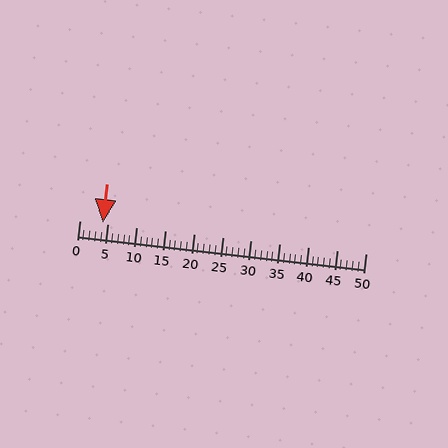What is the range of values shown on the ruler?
The ruler shows values from 0 to 50.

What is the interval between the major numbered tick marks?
The major tick marks are spaced 5 units apart.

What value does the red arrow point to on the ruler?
The red arrow points to approximately 4.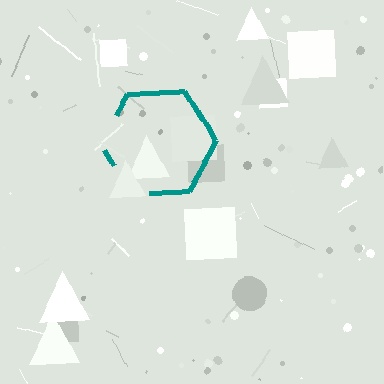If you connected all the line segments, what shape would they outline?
They would outline a hexagon.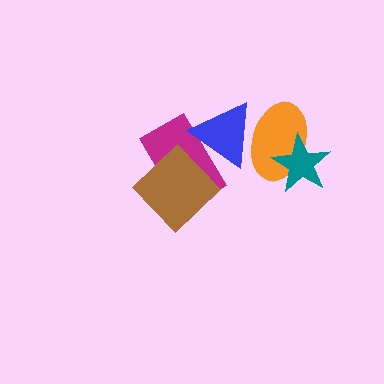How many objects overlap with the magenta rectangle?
2 objects overlap with the magenta rectangle.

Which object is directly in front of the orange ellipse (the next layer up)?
The teal star is directly in front of the orange ellipse.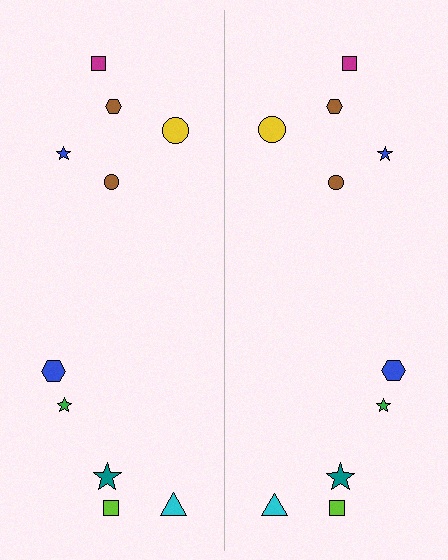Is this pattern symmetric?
Yes, this pattern has bilateral (reflection) symmetry.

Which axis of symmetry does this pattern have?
The pattern has a vertical axis of symmetry running through the center of the image.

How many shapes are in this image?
There are 20 shapes in this image.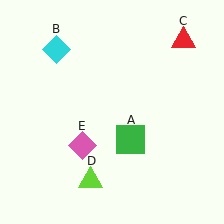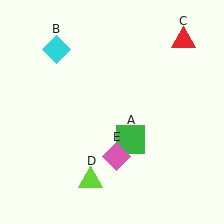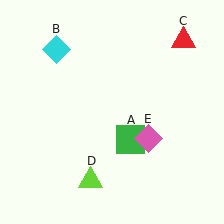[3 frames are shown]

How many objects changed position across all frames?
1 object changed position: pink diamond (object E).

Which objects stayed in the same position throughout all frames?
Green square (object A) and cyan diamond (object B) and red triangle (object C) and lime triangle (object D) remained stationary.